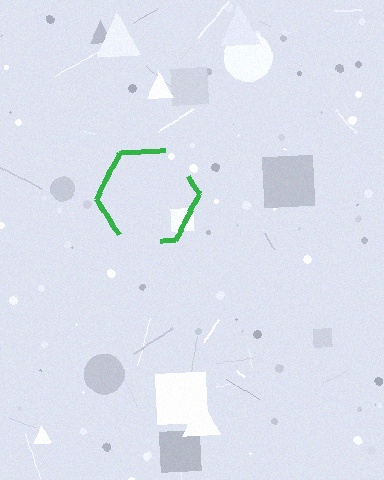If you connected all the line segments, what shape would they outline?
They would outline a hexagon.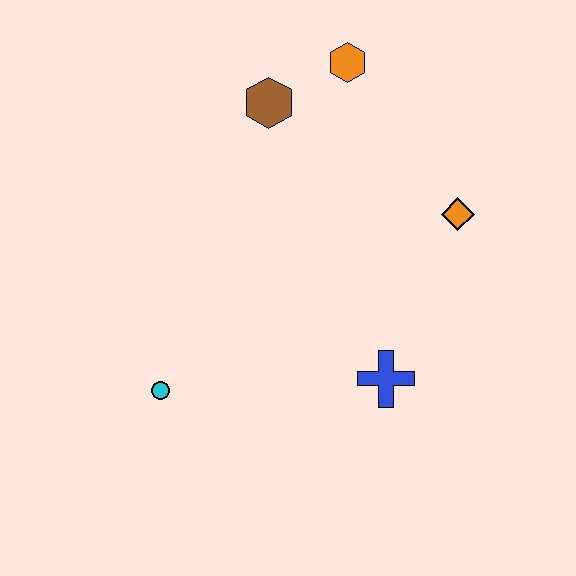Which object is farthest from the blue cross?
The orange hexagon is farthest from the blue cross.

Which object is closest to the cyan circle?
The blue cross is closest to the cyan circle.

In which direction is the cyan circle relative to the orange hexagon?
The cyan circle is below the orange hexagon.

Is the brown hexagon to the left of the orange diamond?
Yes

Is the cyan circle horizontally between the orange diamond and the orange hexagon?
No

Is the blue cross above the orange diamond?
No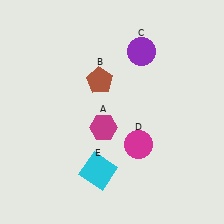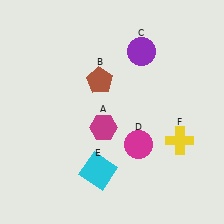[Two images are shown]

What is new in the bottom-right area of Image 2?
A yellow cross (F) was added in the bottom-right area of Image 2.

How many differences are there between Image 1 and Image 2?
There is 1 difference between the two images.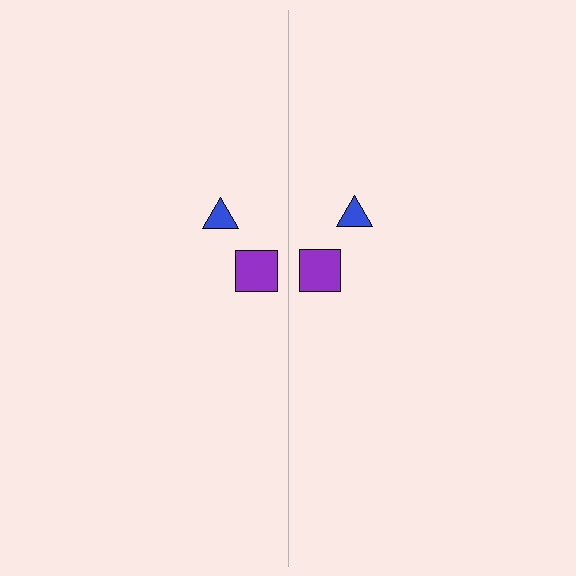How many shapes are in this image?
There are 4 shapes in this image.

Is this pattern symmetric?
Yes, this pattern has bilateral (reflection) symmetry.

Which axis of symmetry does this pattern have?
The pattern has a vertical axis of symmetry running through the center of the image.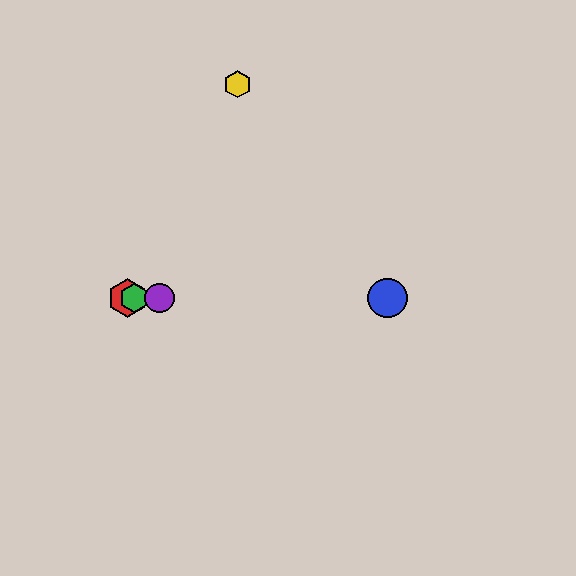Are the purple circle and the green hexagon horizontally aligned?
Yes, both are at y≈298.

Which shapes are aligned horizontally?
The red hexagon, the blue circle, the green hexagon, the purple circle are aligned horizontally.